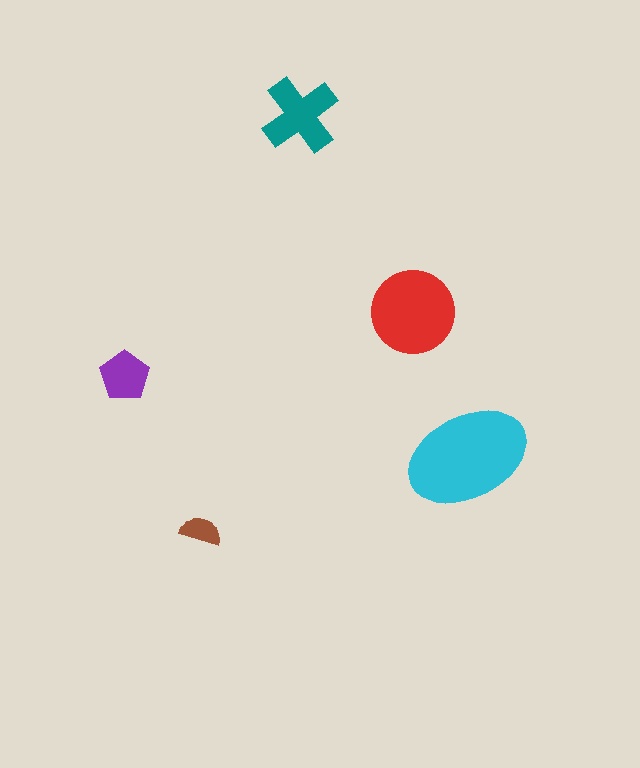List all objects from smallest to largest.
The brown semicircle, the purple pentagon, the teal cross, the red circle, the cyan ellipse.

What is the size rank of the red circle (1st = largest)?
2nd.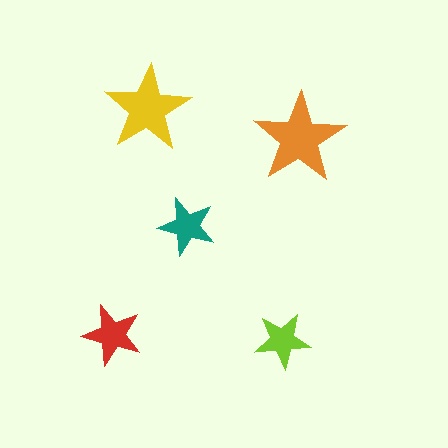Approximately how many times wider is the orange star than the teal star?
About 1.5 times wider.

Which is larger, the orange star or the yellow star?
The orange one.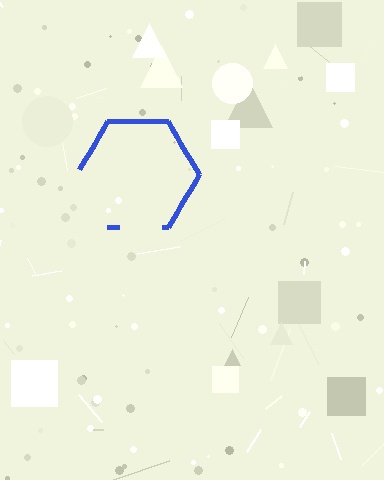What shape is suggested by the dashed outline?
The dashed outline suggests a hexagon.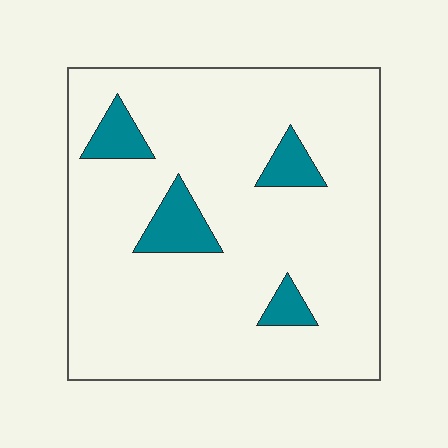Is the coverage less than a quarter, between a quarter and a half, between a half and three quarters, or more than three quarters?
Less than a quarter.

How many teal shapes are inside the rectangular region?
4.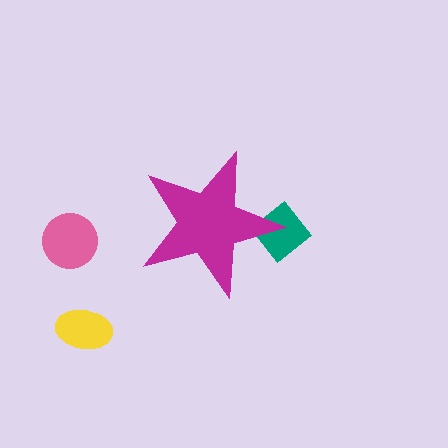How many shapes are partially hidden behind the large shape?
1 shape is partially hidden.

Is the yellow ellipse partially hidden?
No, the yellow ellipse is fully visible.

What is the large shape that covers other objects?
A magenta star.